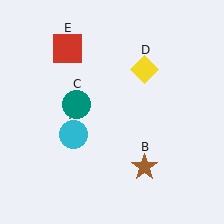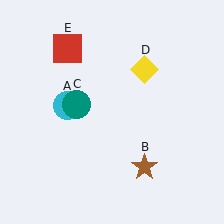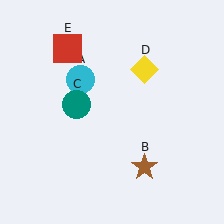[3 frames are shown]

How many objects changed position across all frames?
1 object changed position: cyan circle (object A).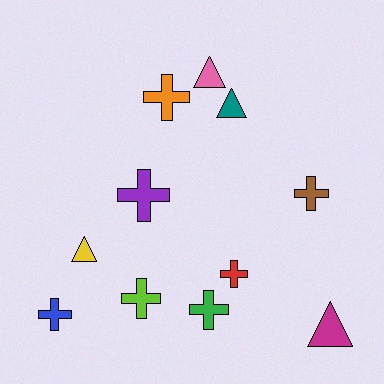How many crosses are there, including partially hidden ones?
There are 7 crosses.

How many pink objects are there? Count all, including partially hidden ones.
There is 1 pink object.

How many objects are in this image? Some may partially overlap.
There are 11 objects.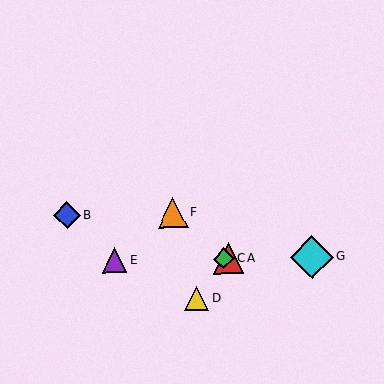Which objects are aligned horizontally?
Objects A, C, E, G are aligned horizontally.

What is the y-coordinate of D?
Object D is at y≈298.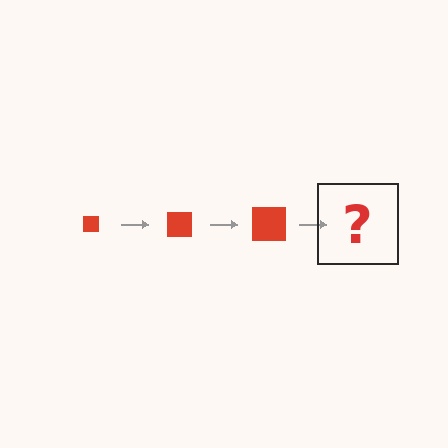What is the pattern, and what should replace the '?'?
The pattern is that the square gets progressively larger each step. The '?' should be a red square, larger than the previous one.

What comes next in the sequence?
The next element should be a red square, larger than the previous one.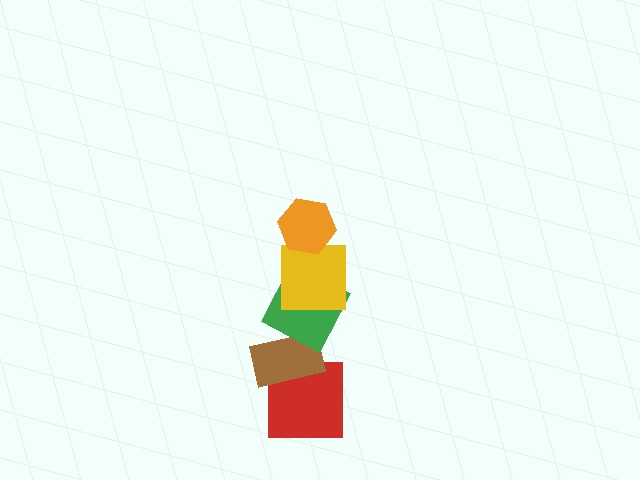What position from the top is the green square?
The green square is 3rd from the top.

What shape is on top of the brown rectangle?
The green square is on top of the brown rectangle.